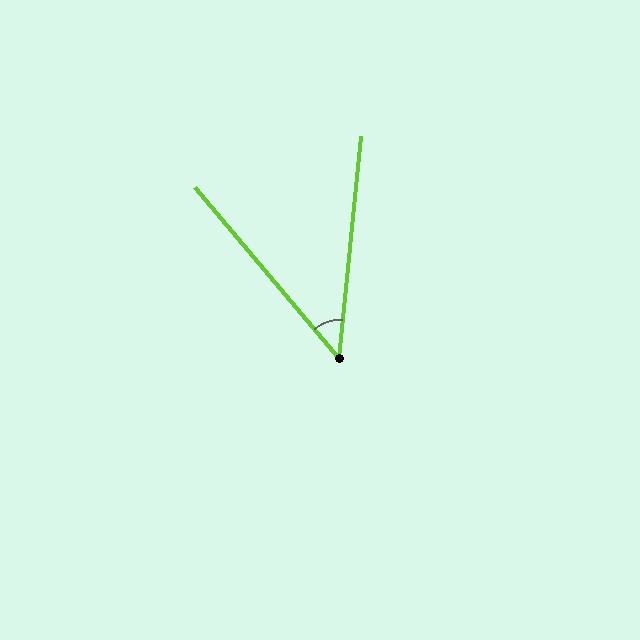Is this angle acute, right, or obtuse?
It is acute.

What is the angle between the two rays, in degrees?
Approximately 46 degrees.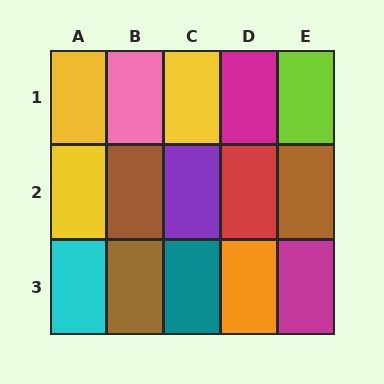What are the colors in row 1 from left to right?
Yellow, pink, yellow, magenta, lime.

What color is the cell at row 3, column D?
Orange.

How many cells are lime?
1 cell is lime.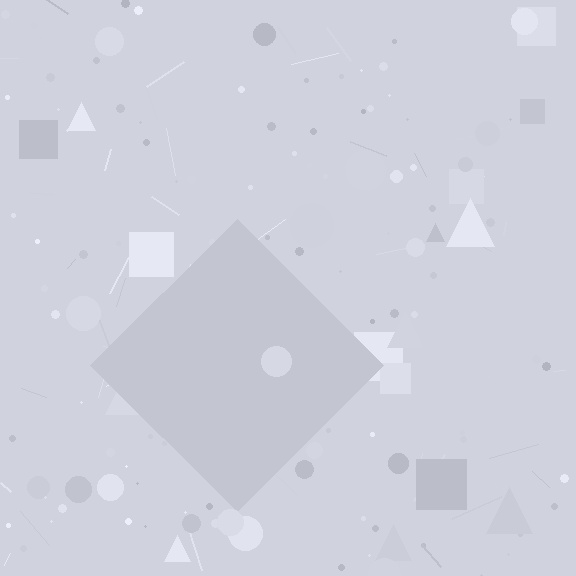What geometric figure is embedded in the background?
A diamond is embedded in the background.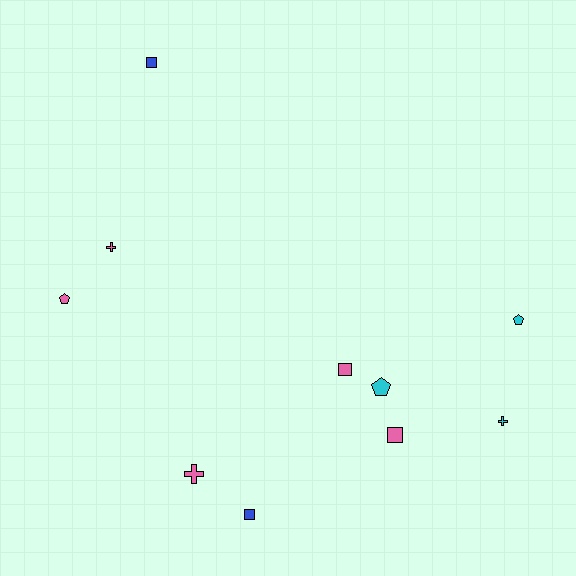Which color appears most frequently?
Pink, with 5 objects.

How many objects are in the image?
There are 10 objects.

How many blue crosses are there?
There are no blue crosses.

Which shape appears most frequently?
Square, with 4 objects.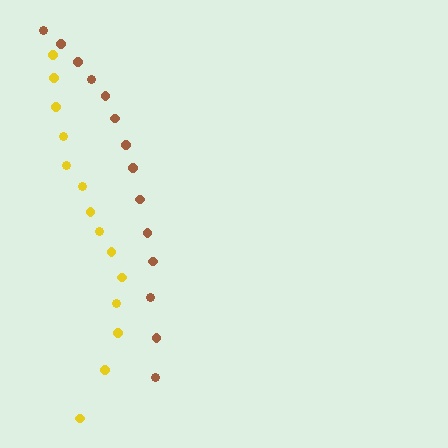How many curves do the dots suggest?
There are 2 distinct paths.